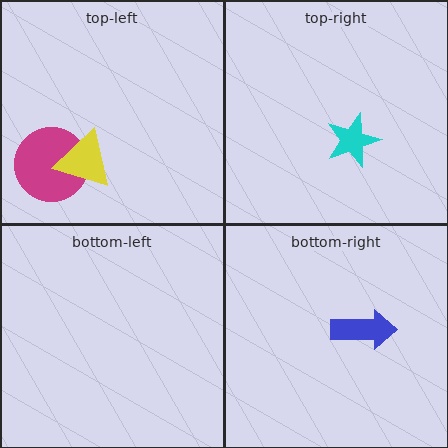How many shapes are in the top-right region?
1.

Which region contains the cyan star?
The top-right region.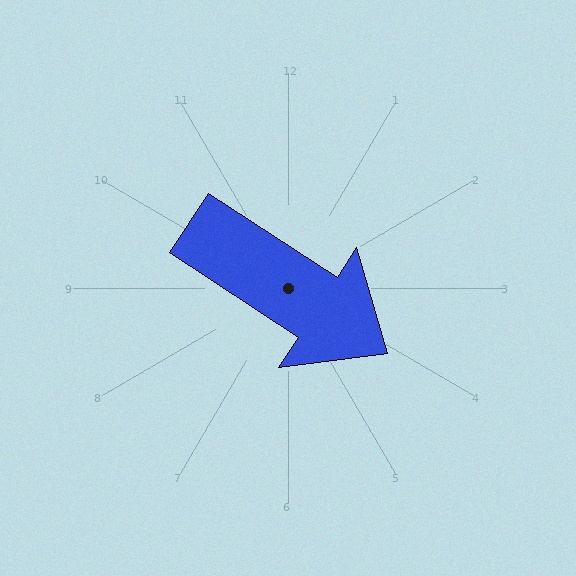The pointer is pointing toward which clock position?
Roughly 4 o'clock.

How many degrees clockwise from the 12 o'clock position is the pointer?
Approximately 123 degrees.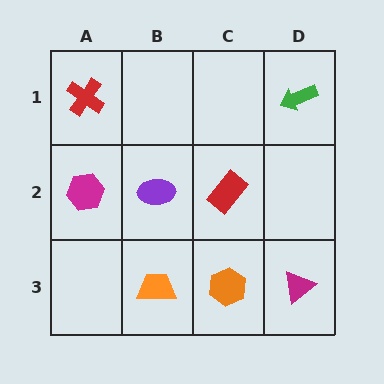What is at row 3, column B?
An orange trapezoid.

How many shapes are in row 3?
3 shapes.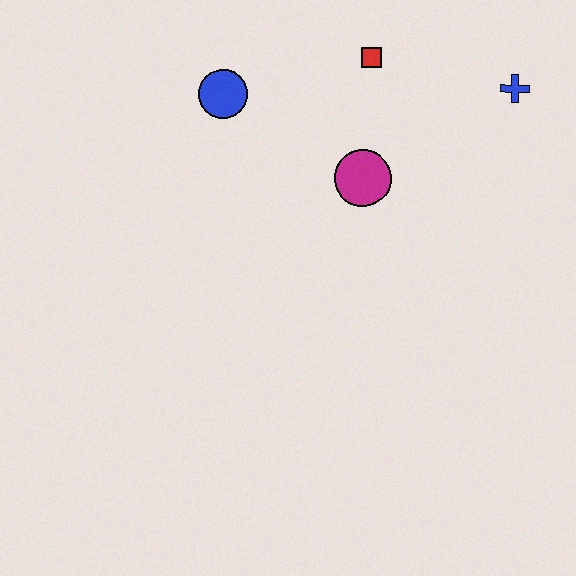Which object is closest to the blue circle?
The red square is closest to the blue circle.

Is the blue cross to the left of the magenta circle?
No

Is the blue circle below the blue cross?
Yes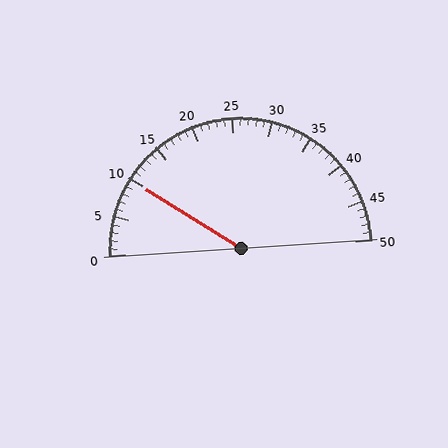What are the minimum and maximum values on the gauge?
The gauge ranges from 0 to 50.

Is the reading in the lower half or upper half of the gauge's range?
The reading is in the lower half of the range (0 to 50).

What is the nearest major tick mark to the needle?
The nearest major tick mark is 10.